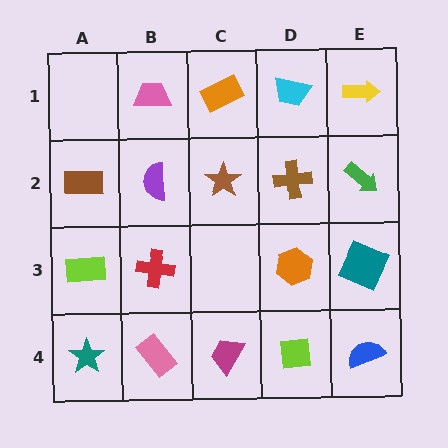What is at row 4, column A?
A teal star.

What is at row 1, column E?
A yellow arrow.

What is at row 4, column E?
A blue semicircle.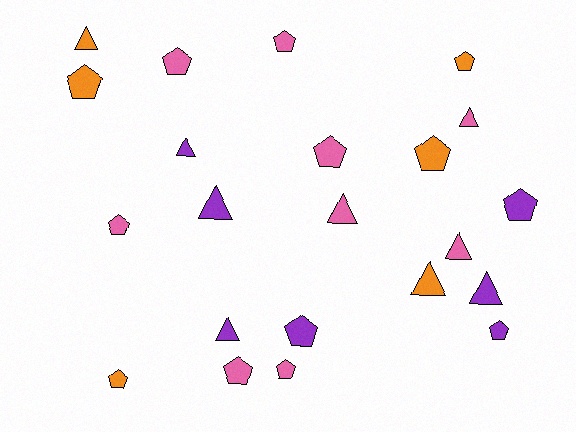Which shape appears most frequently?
Pentagon, with 13 objects.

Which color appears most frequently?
Pink, with 9 objects.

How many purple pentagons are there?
There are 3 purple pentagons.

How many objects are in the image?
There are 22 objects.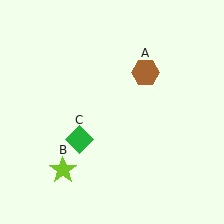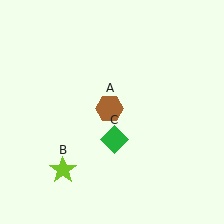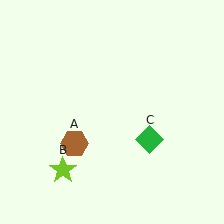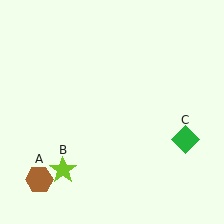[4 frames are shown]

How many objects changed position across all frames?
2 objects changed position: brown hexagon (object A), green diamond (object C).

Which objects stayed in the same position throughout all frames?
Lime star (object B) remained stationary.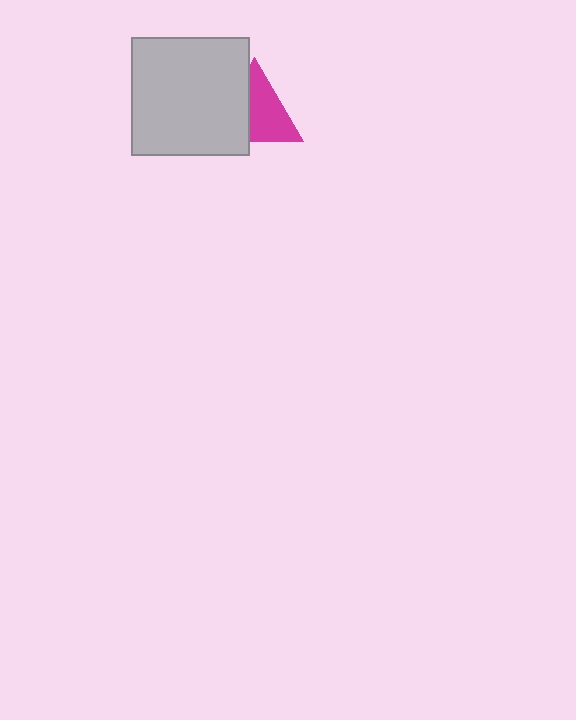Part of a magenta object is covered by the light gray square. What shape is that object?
It is a triangle.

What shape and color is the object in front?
The object in front is a light gray square.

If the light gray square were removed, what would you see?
You would see the complete magenta triangle.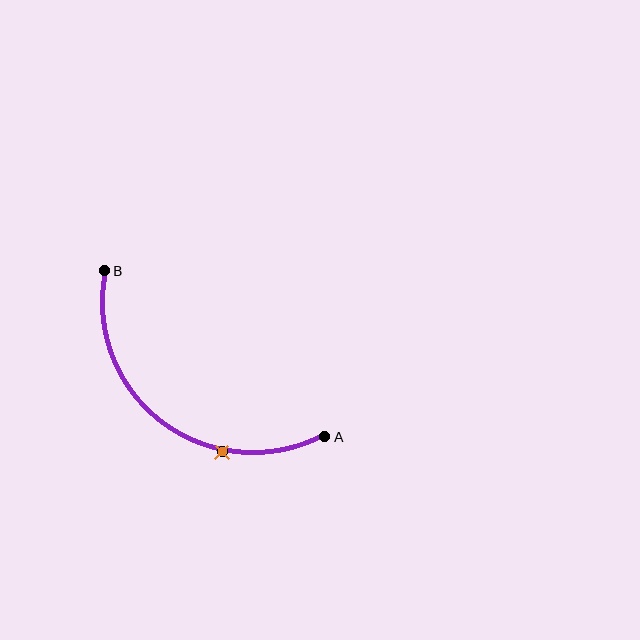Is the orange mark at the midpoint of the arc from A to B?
No. The orange mark lies on the arc but is closer to endpoint A. The arc midpoint would be at the point on the curve equidistant along the arc from both A and B.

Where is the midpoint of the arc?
The arc midpoint is the point on the curve farthest from the straight line joining A and B. It sits below and to the left of that line.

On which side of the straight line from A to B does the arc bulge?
The arc bulges below and to the left of the straight line connecting A and B.